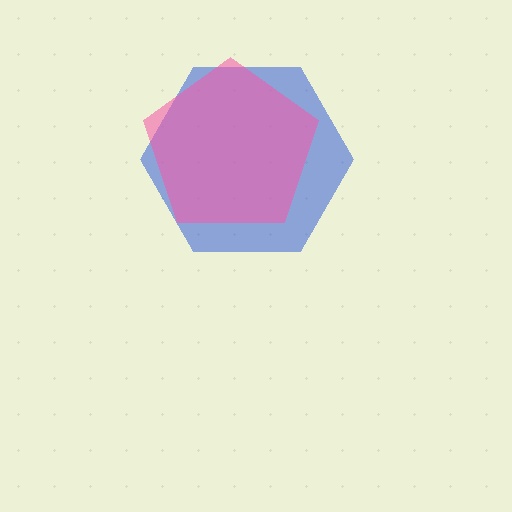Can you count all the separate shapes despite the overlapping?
Yes, there are 2 separate shapes.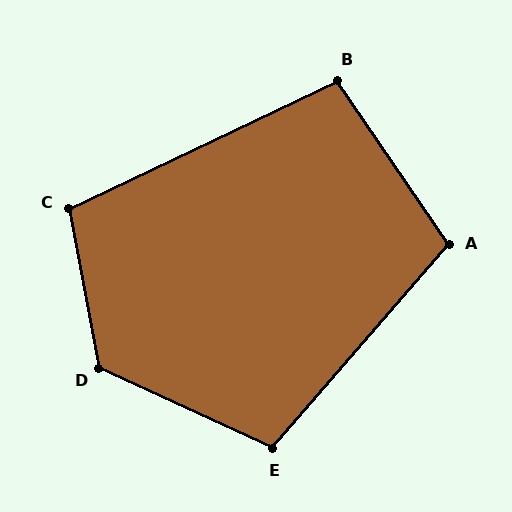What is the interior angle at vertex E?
Approximately 106 degrees (obtuse).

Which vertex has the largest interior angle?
D, at approximately 125 degrees.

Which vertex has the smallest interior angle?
B, at approximately 99 degrees.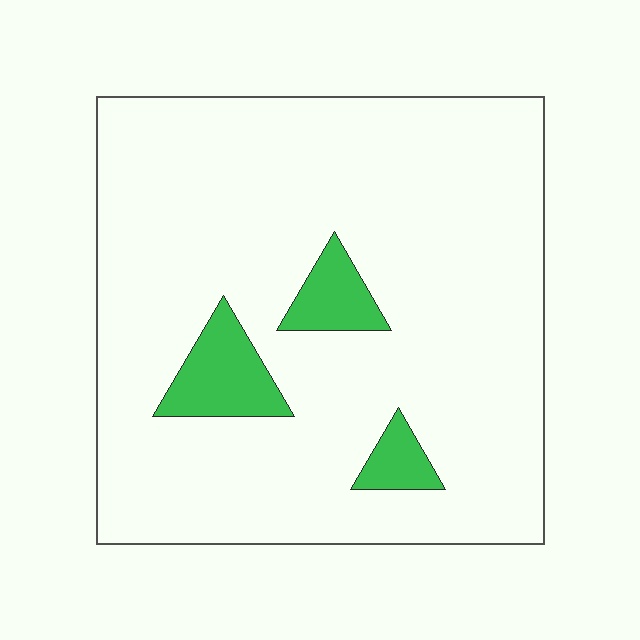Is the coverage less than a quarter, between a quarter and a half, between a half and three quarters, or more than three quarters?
Less than a quarter.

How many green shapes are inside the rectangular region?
3.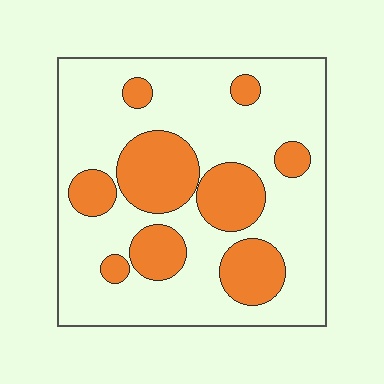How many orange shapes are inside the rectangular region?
9.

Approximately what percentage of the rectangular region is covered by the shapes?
Approximately 30%.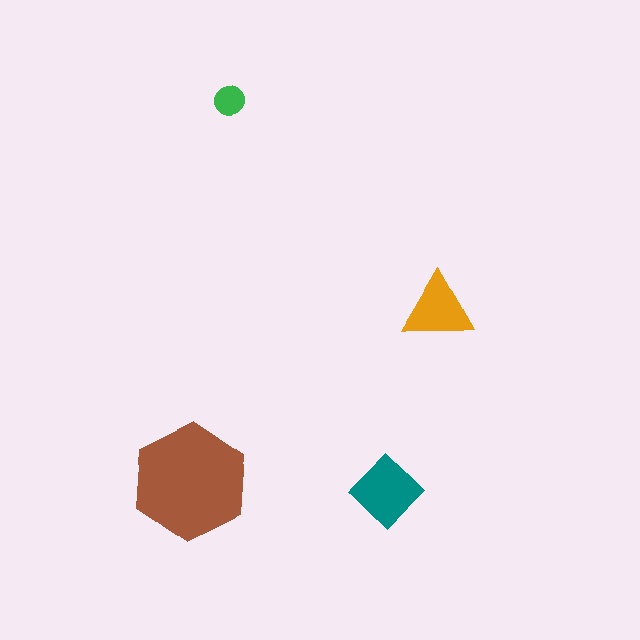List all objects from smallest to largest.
The green circle, the orange triangle, the teal diamond, the brown hexagon.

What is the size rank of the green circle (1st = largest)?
4th.